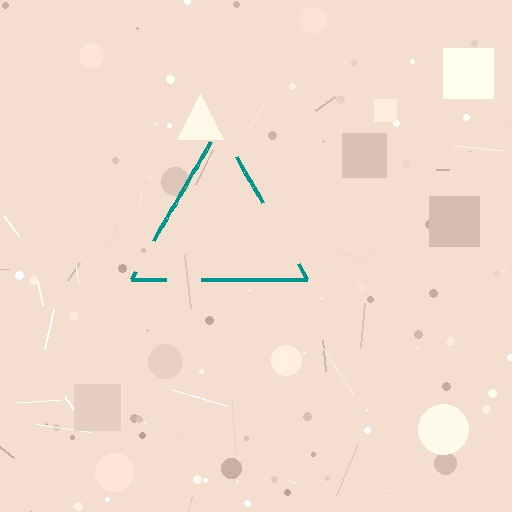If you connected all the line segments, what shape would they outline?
They would outline a triangle.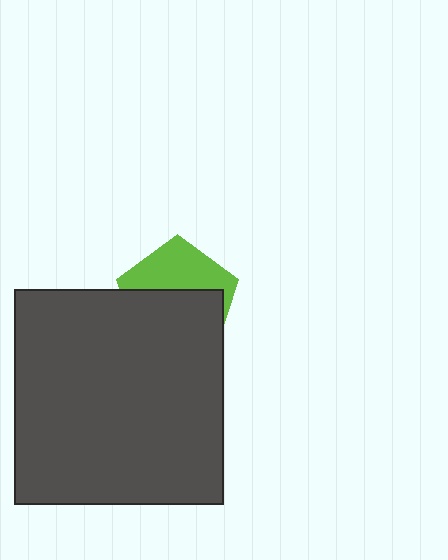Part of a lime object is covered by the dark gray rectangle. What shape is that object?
It is a pentagon.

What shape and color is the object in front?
The object in front is a dark gray rectangle.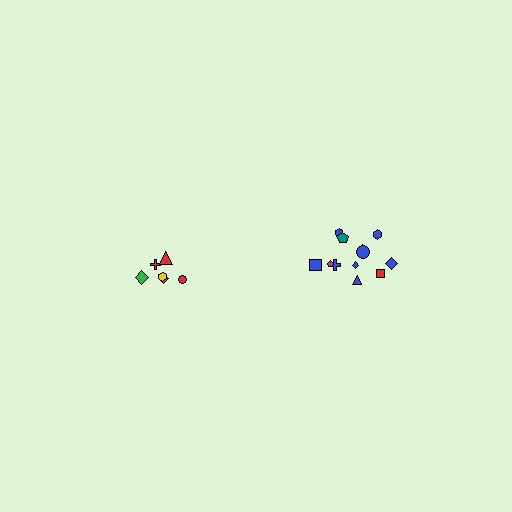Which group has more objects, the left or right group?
The right group.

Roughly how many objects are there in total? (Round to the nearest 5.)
Roughly 20 objects in total.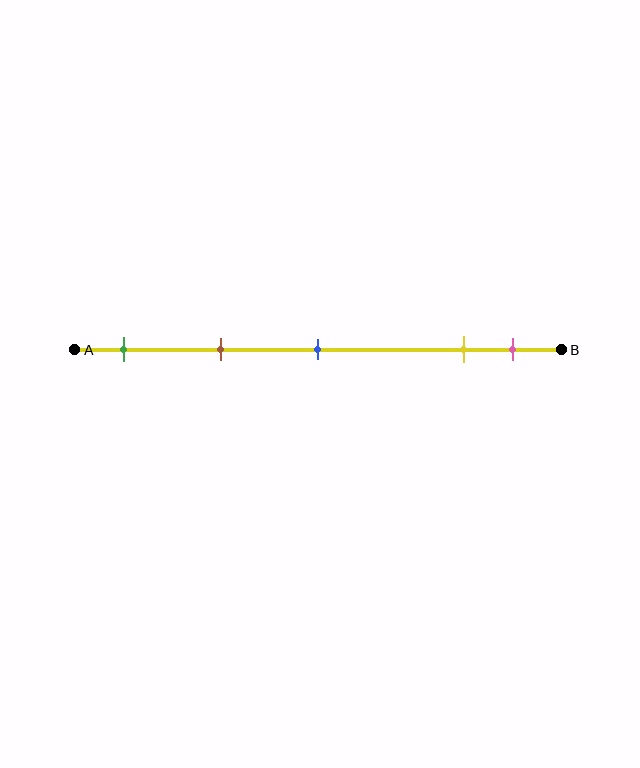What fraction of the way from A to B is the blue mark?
The blue mark is approximately 50% (0.5) of the way from A to B.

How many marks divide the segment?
There are 5 marks dividing the segment.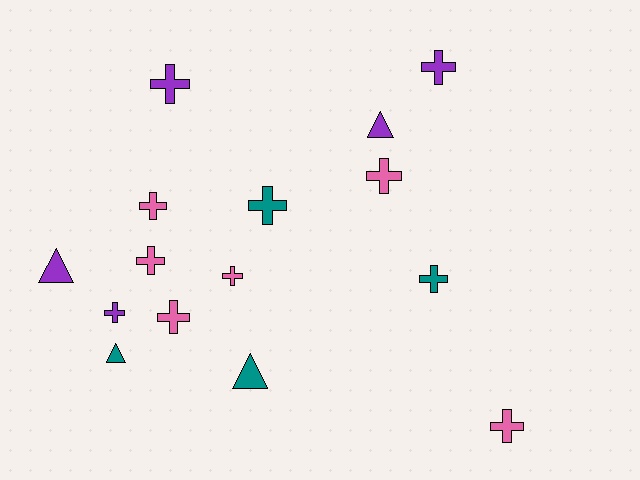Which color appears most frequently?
Pink, with 6 objects.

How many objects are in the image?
There are 15 objects.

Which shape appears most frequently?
Cross, with 11 objects.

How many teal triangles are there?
There are 2 teal triangles.